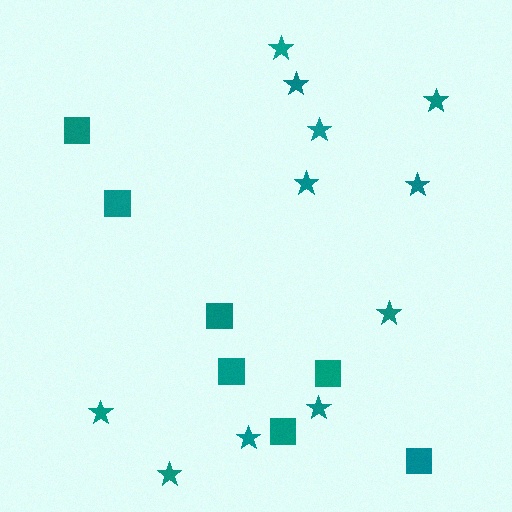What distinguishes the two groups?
There are 2 groups: one group of stars (11) and one group of squares (7).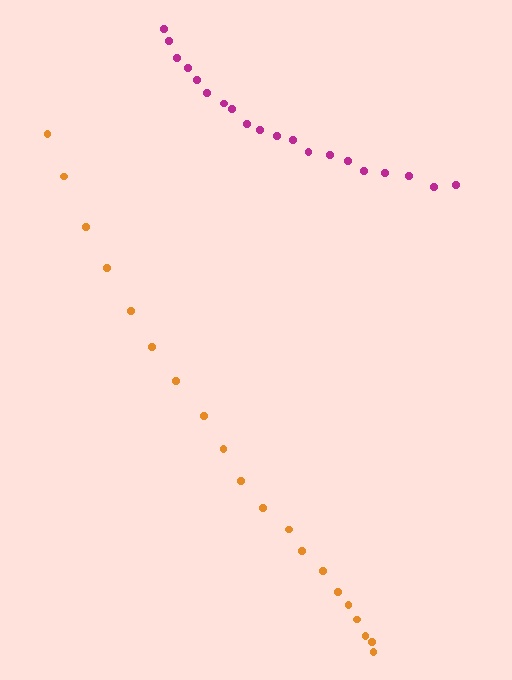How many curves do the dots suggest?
There are 2 distinct paths.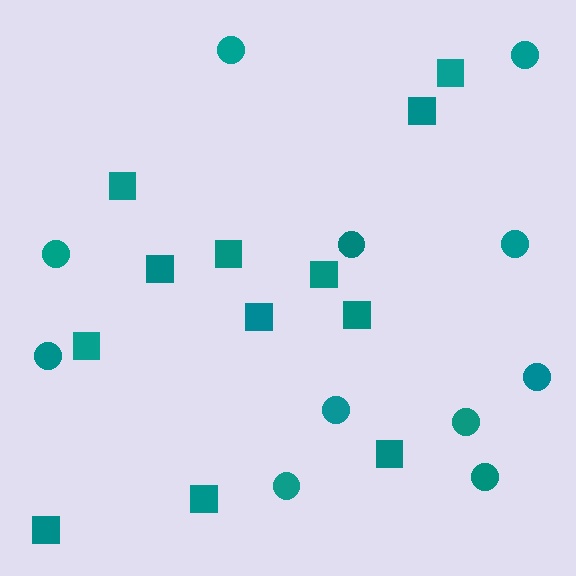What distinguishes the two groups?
There are 2 groups: one group of squares (12) and one group of circles (11).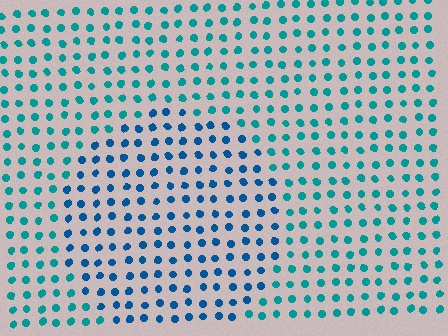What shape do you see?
I see a circle.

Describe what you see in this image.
The image is filled with small teal elements in a uniform arrangement. A circle-shaped region is visible where the elements are tinted to a slightly different hue, forming a subtle color boundary.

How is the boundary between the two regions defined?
The boundary is defined purely by a slight shift in hue (about 28 degrees). Spacing, size, and orientation are identical on both sides.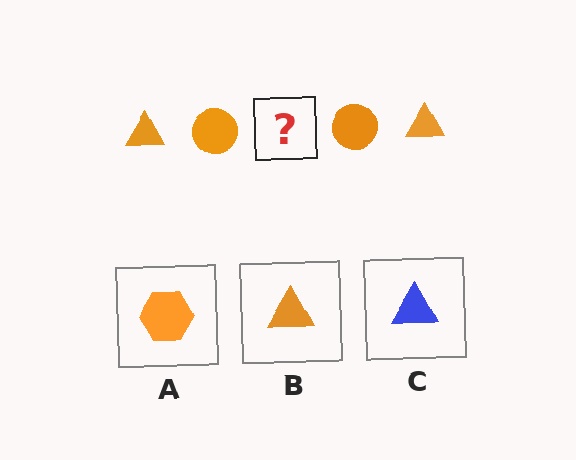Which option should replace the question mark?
Option B.